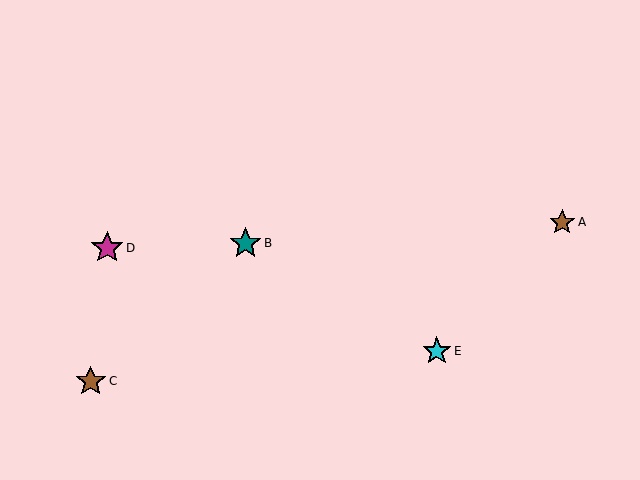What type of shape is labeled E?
Shape E is a cyan star.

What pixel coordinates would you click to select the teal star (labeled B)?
Click at (246, 243) to select the teal star B.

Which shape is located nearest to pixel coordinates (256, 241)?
The teal star (labeled B) at (246, 243) is nearest to that location.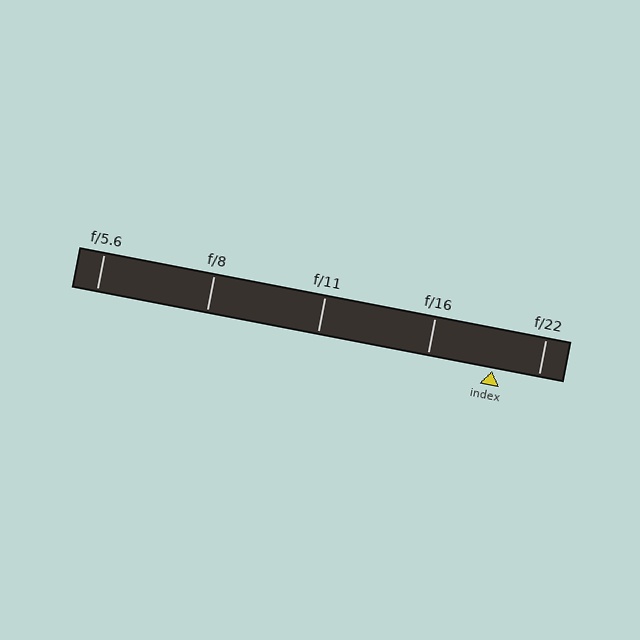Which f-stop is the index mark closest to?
The index mark is closest to f/22.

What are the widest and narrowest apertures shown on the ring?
The widest aperture shown is f/5.6 and the narrowest is f/22.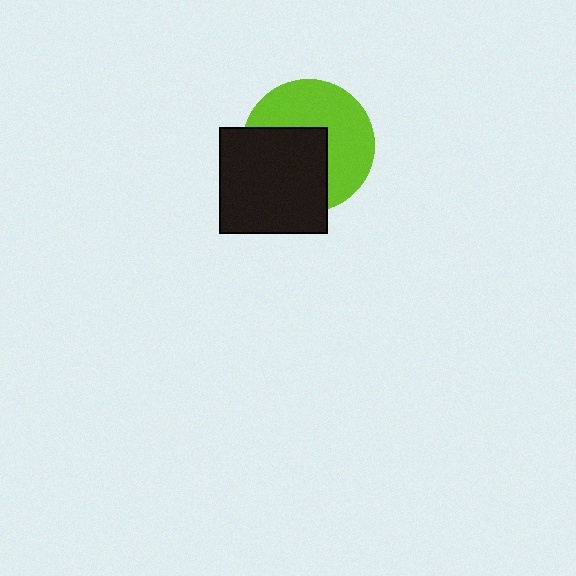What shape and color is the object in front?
The object in front is a black rectangle.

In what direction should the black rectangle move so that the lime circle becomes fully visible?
The black rectangle should move toward the lower-left. That is the shortest direction to clear the overlap and leave the lime circle fully visible.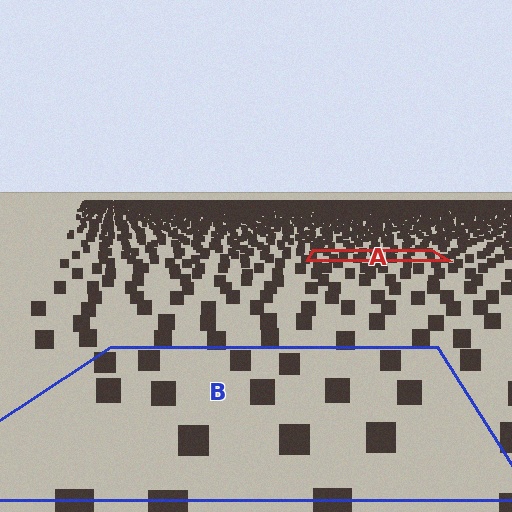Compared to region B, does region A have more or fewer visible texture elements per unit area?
Region A has more texture elements per unit area — they are packed more densely because it is farther away.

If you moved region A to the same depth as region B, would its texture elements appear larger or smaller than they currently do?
They would appear larger. At a closer depth, the same texture elements are projected at a bigger on-screen size.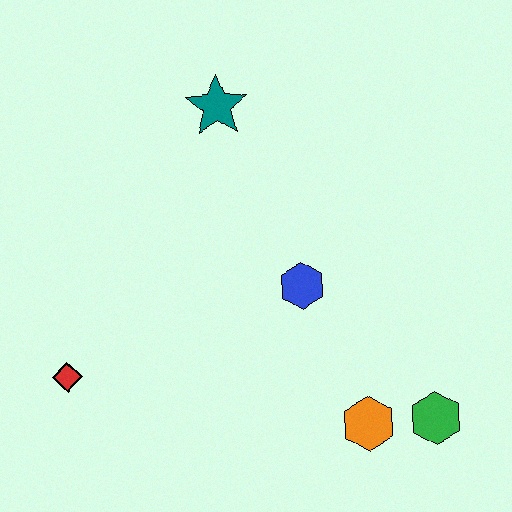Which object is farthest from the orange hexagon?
The teal star is farthest from the orange hexagon.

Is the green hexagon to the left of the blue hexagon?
No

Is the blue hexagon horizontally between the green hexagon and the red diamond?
Yes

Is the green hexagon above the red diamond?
No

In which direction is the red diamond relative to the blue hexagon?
The red diamond is to the left of the blue hexagon.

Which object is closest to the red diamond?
The blue hexagon is closest to the red diamond.